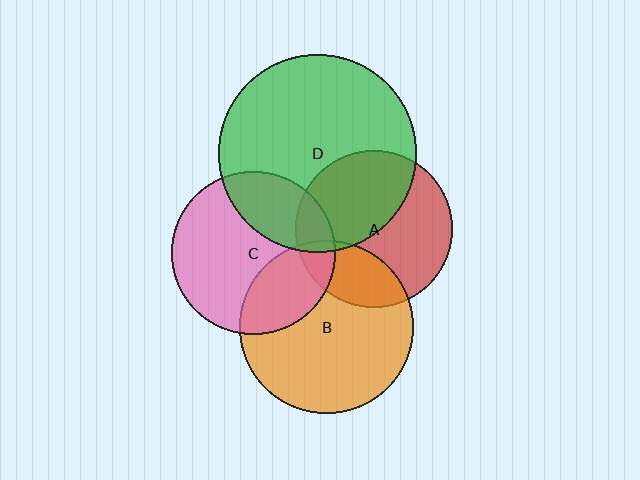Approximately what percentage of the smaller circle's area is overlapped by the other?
Approximately 30%.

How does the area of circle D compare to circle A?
Approximately 1.6 times.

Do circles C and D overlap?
Yes.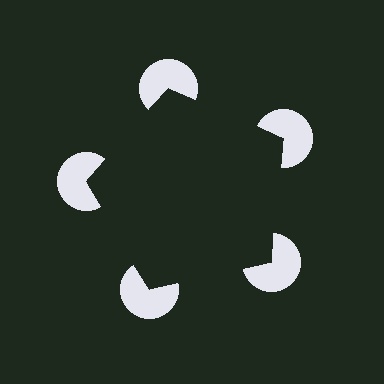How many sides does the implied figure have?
5 sides.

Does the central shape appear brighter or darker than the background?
It typically appears slightly darker than the background, even though no actual brightness change is drawn.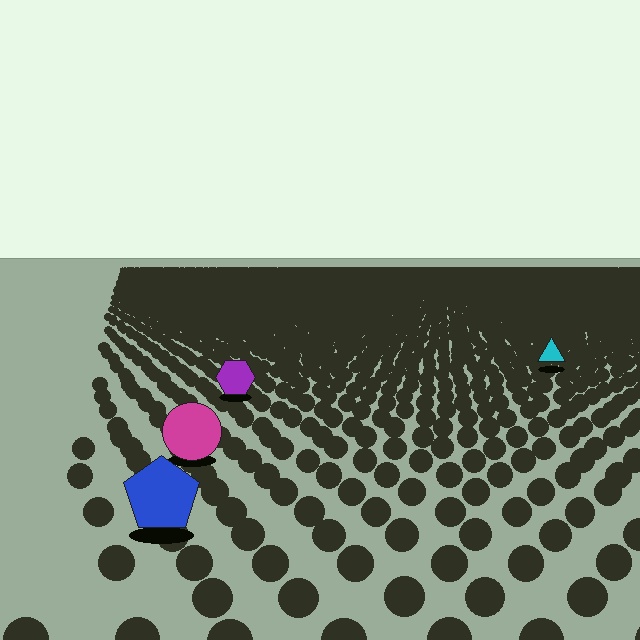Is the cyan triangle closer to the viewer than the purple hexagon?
No. The purple hexagon is closer — you can tell from the texture gradient: the ground texture is coarser near it.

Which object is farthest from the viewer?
The cyan triangle is farthest from the viewer. It appears smaller and the ground texture around it is denser.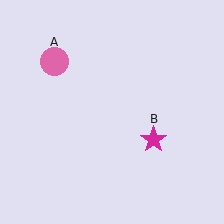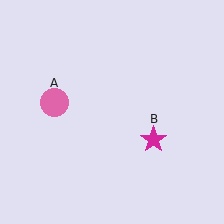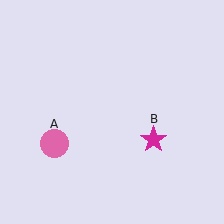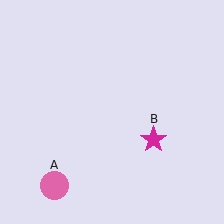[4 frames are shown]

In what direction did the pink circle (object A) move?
The pink circle (object A) moved down.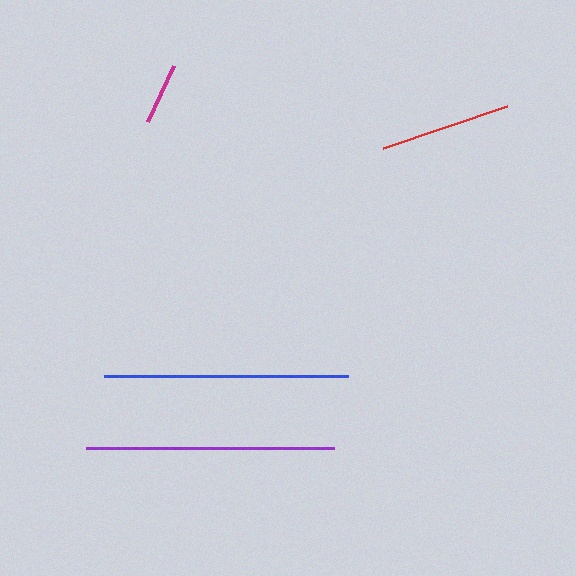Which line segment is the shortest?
The magenta line is the shortest at approximately 62 pixels.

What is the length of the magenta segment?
The magenta segment is approximately 62 pixels long.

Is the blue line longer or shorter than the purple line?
The purple line is longer than the blue line.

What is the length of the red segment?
The red segment is approximately 131 pixels long.